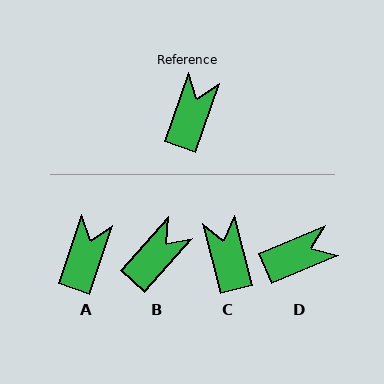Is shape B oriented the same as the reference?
No, it is off by about 23 degrees.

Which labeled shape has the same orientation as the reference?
A.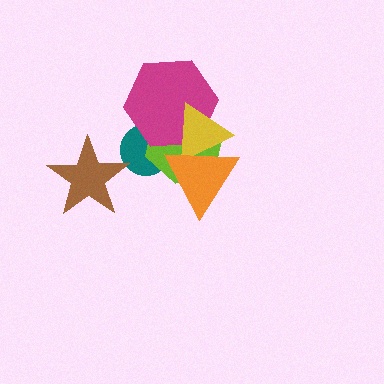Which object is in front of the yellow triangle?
The orange triangle is in front of the yellow triangle.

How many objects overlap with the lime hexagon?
4 objects overlap with the lime hexagon.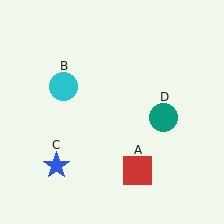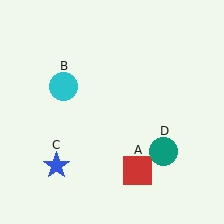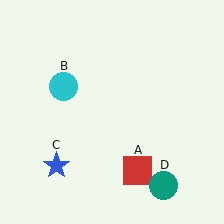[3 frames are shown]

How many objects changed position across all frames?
1 object changed position: teal circle (object D).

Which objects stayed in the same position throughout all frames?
Red square (object A) and cyan circle (object B) and blue star (object C) remained stationary.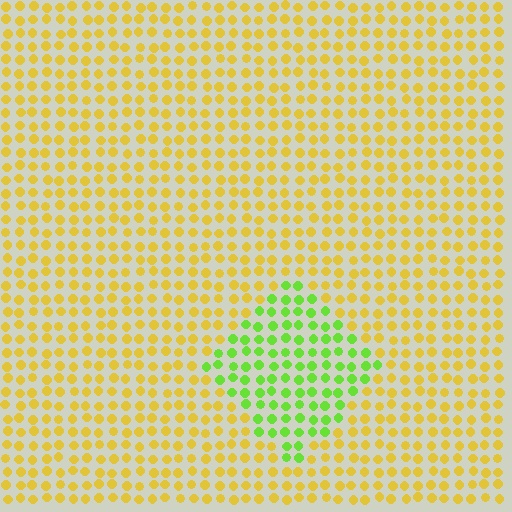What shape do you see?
I see a diamond.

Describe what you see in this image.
The image is filled with small yellow elements in a uniform arrangement. A diamond-shaped region is visible where the elements are tinted to a slightly different hue, forming a subtle color boundary.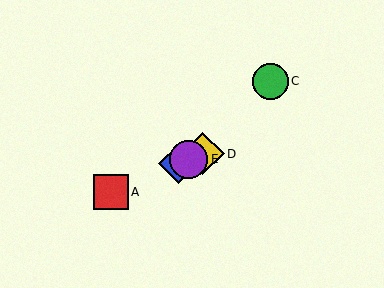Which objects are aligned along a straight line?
Objects A, B, D, E are aligned along a straight line.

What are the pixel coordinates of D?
Object D is at (203, 154).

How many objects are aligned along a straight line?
4 objects (A, B, D, E) are aligned along a straight line.